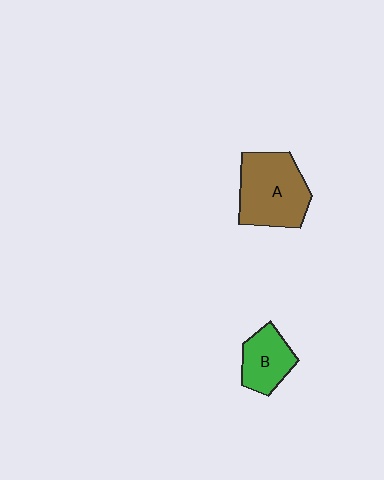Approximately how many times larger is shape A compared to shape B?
Approximately 1.7 times.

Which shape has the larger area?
Shape A (brown).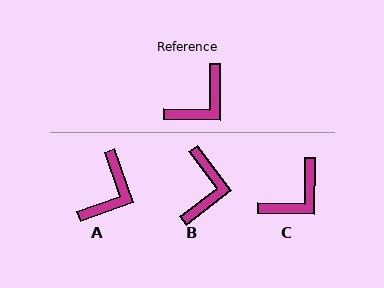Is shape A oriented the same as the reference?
No, it is off by about 20 degrees.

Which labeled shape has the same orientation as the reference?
C.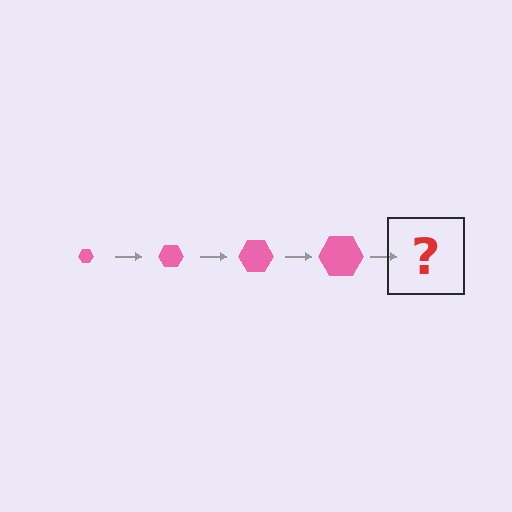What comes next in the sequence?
The next element should be a pink hexagon, larger than the previous one.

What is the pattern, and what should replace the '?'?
The pattern is that the hexagon gets progressively larger each step. The '?' should be a pink hexagon, larger than the previous one.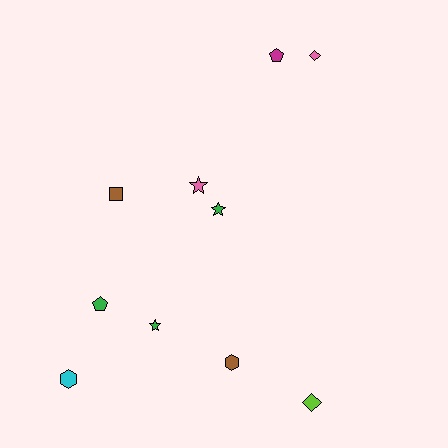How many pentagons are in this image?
There are 2 pentagons.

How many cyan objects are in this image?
There is 1 cyan object.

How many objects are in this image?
There are 10 objects.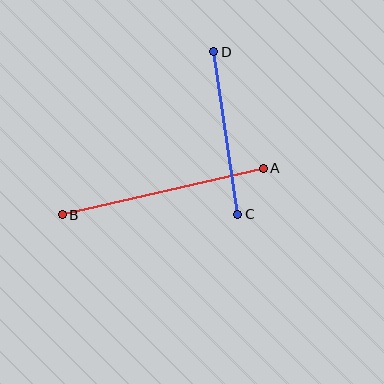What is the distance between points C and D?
The distance is approximately 164 pixels.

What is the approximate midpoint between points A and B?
The midpoint is at approximately (163, 191) pixels.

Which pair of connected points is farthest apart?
Points A and B are farthest apart.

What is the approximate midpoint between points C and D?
The midpoint is at approximately (226, 133) pixels.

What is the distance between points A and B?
The distance is approximately 206 pixels.